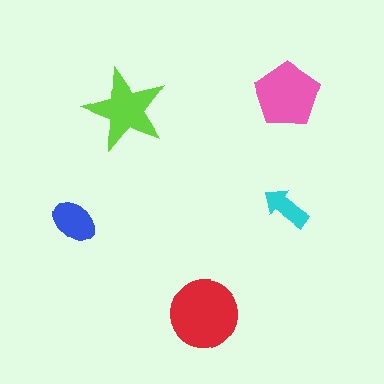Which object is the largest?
The red circle.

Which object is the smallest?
The cyan arrow.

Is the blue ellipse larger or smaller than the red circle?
Smaller.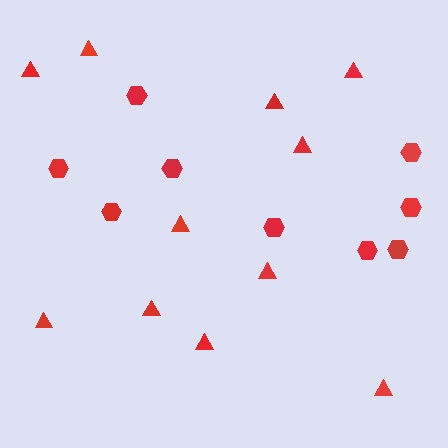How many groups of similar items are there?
There are 2 groups: one group of hexagons (9) and one group of triangles (11).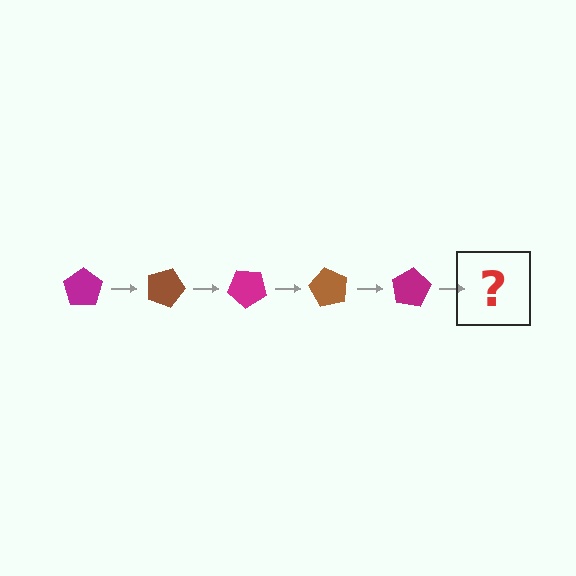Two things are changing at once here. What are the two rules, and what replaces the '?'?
The two rules are that it rotates 20 degrees each step and the color cycles through magenta and brown. The '?' should be a brown pentagon, rotated 100 degrees from the start.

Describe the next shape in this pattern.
It should be a brown pentagon, rotated 100 degrees from the start.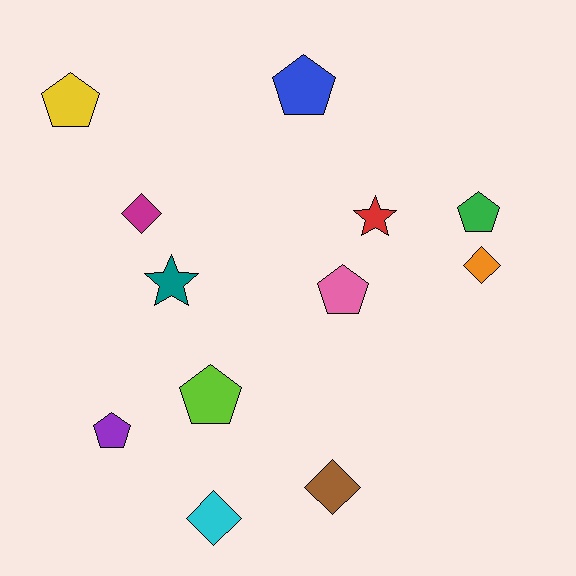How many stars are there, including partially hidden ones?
There are 2 stars.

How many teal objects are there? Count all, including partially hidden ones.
There is 1 teal object.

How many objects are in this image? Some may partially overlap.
There are 12 objects.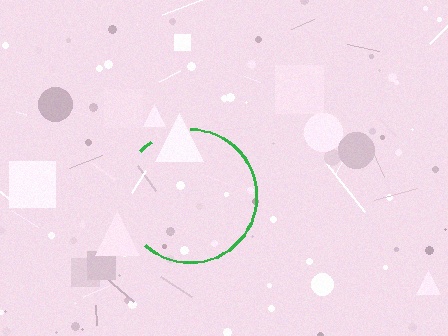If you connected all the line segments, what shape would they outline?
They would outline a circle.